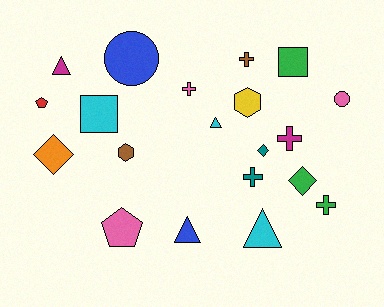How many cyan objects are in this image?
There are 3 cyan objects.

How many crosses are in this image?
There are 5 crosses.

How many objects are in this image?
There are 20 objects.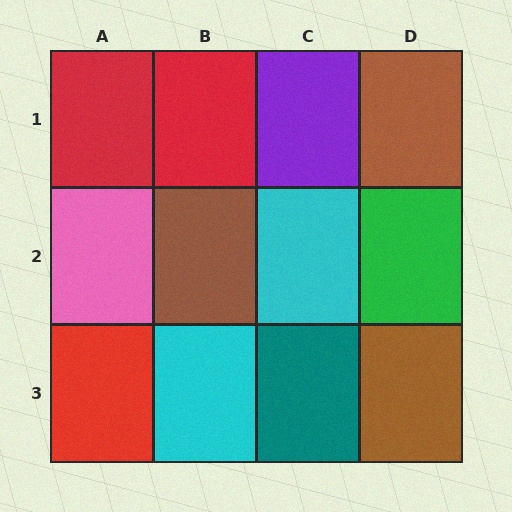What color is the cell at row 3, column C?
Teal.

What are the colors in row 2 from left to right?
Pink, brown, cyan, green.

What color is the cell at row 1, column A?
Red.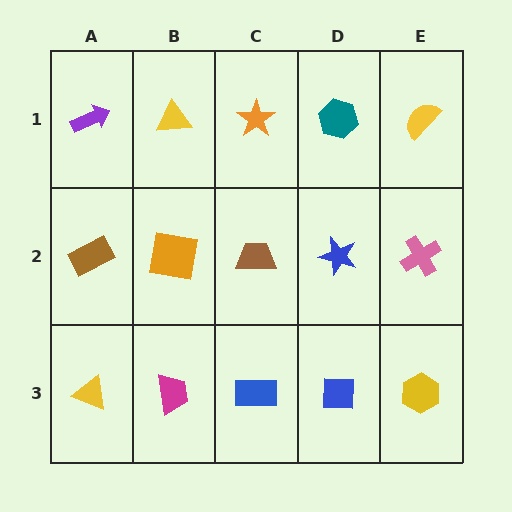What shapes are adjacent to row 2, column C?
An orange star (row 1, column C), a blue rectangle (row 3, column C), an orange square (row 2, column B), a blue star (row 2, column D).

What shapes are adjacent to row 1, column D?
A blue star (row 2, column D), an orange star (row 1, column C), a yellow semicircle (row 1, column E).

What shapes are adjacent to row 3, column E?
A pink cross (row 2, column E), a blue square (row 3, column D).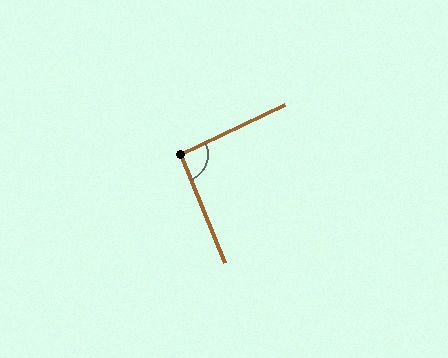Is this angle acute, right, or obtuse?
It is approximately a right angle.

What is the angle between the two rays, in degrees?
Approximately 93 degrees.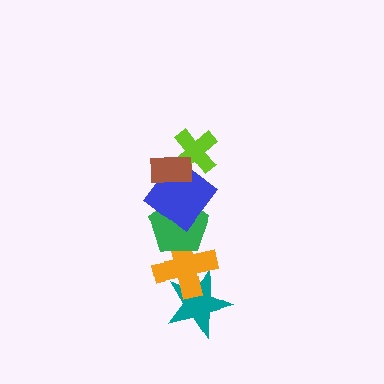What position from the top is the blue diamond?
The blue diamond is 3rd from the top.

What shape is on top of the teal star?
The orange cross is on top of the teal star.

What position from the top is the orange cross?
The orange cross is 5th from the top.